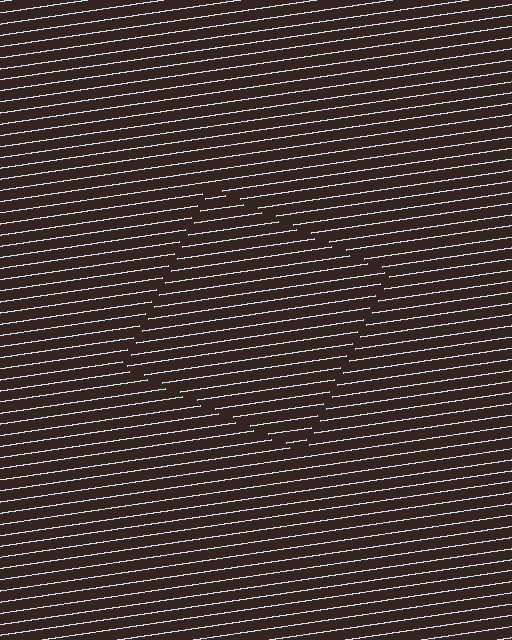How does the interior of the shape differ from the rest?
The interior of the shape contains the same grating, shifted by half a period — the contour is defined by the phase discontinuity where line-ends from the inner and outer gratings abut.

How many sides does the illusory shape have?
4 sides — the line-ends trace a square.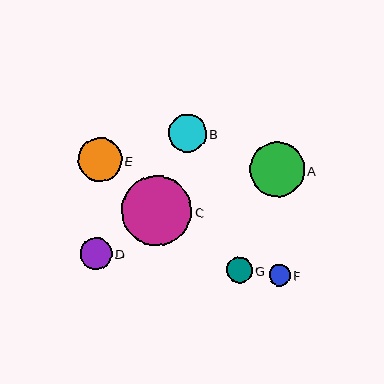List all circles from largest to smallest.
From largest to smallest: C, A, E, B, D, G, F.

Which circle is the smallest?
Circle F is the smallest with a size of approximately 21 pixels.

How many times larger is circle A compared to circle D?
Circle A is approximately 1.7 times the size of circle D.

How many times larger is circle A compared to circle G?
Circle A is approximately 2.2 times the size of circle G.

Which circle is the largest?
Circle C is the largest with a size of approximately 70 pixels.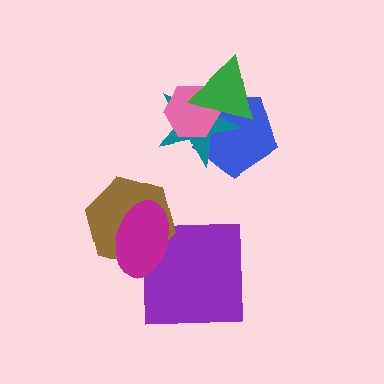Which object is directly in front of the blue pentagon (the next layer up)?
The teal star is directly in front of the blue pentagon.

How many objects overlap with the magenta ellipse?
2 objects overlap with the magenta ellipse.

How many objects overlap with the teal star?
3 objects overlap with the teal star.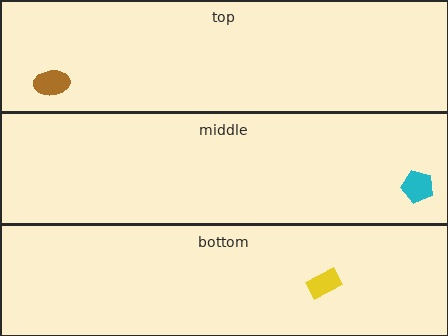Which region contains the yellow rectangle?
The bottom region.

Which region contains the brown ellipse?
The top region.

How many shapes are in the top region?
1.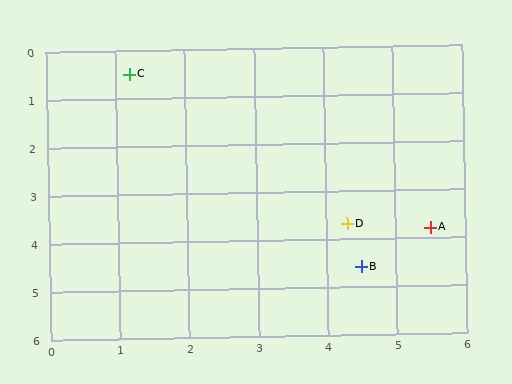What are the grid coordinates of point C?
Point C is at approximately (1.2, 0.5).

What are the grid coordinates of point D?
Point D is at approximately (4.3, 3.7).